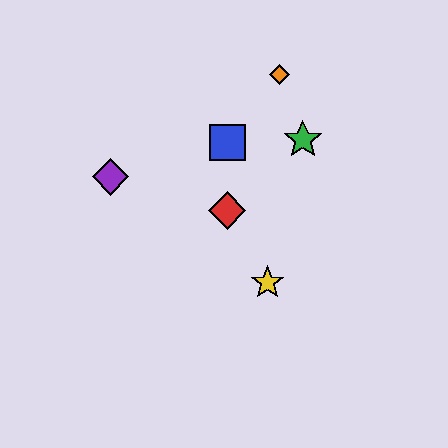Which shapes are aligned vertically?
The red diamond, the blue square are aligned vertically.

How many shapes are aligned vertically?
2 shapes (the red diamond, the blue square) are aligned vertically.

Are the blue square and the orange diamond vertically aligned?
No, the blue square is at x≈227 and the orange diamond is at x≈279.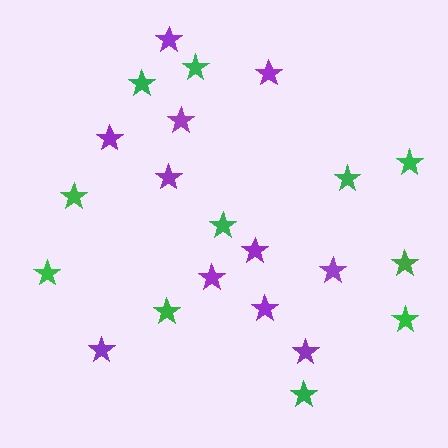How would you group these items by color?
There are 2 groups: one group of purple stars (11) and one group of green stars (11).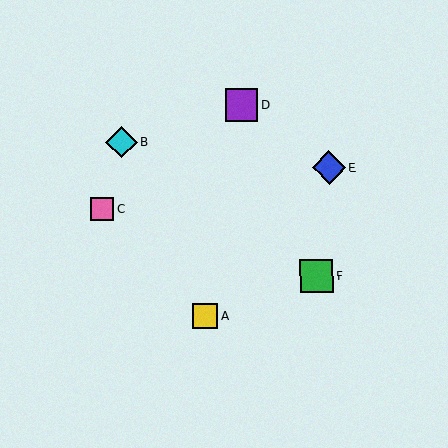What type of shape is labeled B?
Shape B is a cyan diamond.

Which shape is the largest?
The blue diamond (labeled E) is the largest.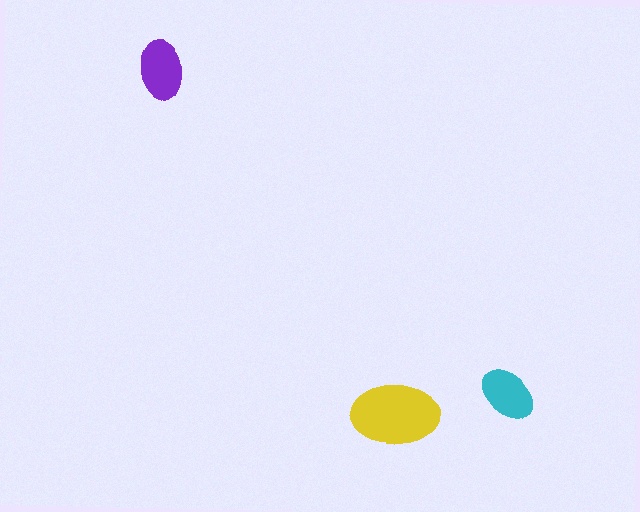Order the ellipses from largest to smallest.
the yellow one, the purple one, the cyan one.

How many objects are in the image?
There are 3 objects in the image.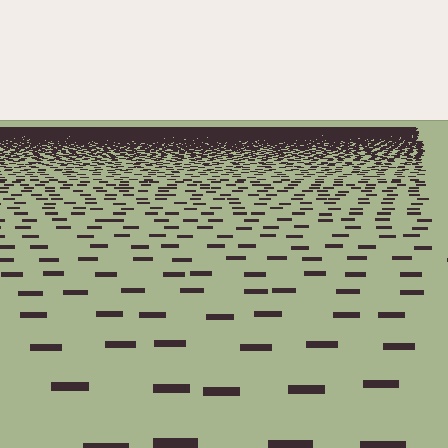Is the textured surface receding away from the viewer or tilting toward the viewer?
The surface is receding away from the viewer. Texture elements get smaller and denser toward the top.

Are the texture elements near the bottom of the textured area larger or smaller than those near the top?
Larger. Near the bottom, elements are closer to the viewer and appear at a bigger on-screen size.